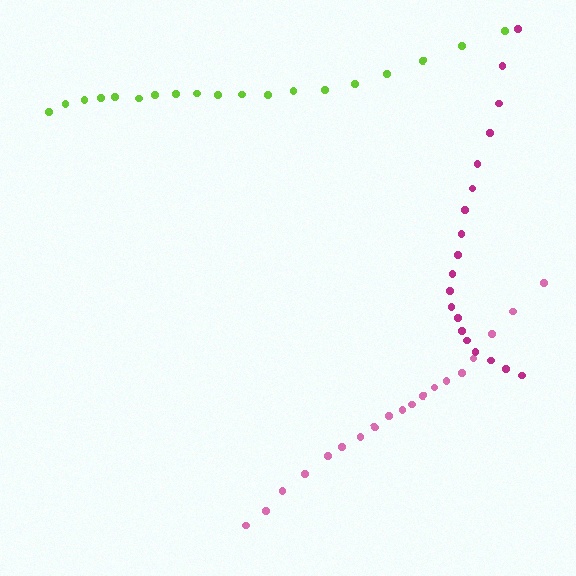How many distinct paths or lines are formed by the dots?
There are 3 distinct paths.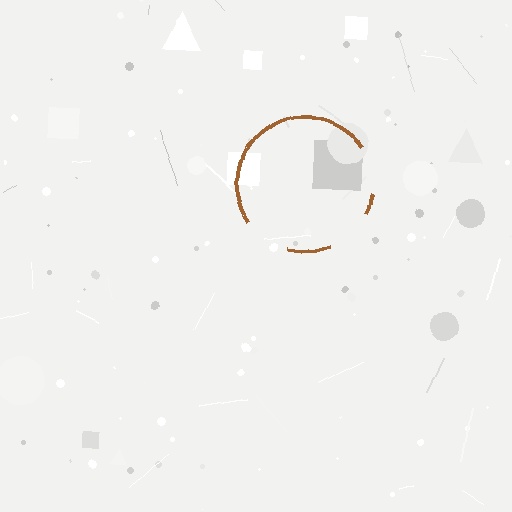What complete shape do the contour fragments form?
The contour fragments form a circle.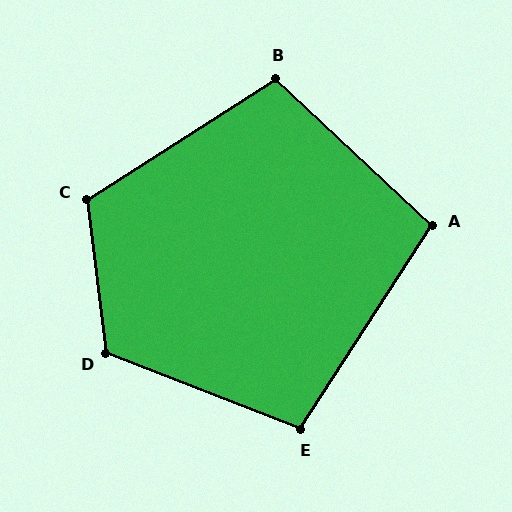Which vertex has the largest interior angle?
D, at approximately 119 degrees.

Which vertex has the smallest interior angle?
A, at approximately 100 degrees.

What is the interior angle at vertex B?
Approximately 104 degrees (obtuse).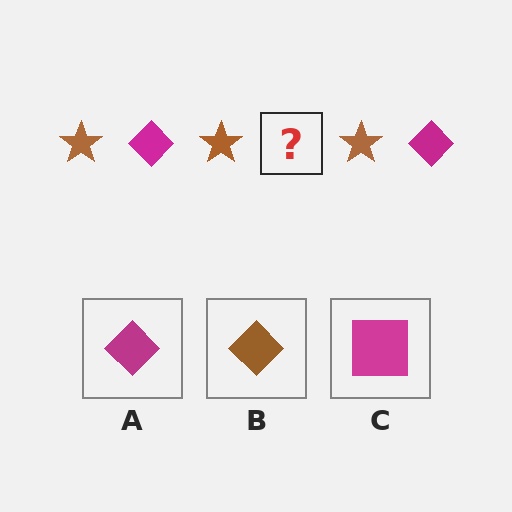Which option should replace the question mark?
Option A.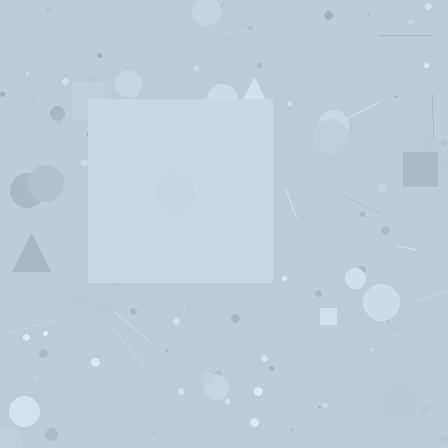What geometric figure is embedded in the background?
A square is embedded in the background.